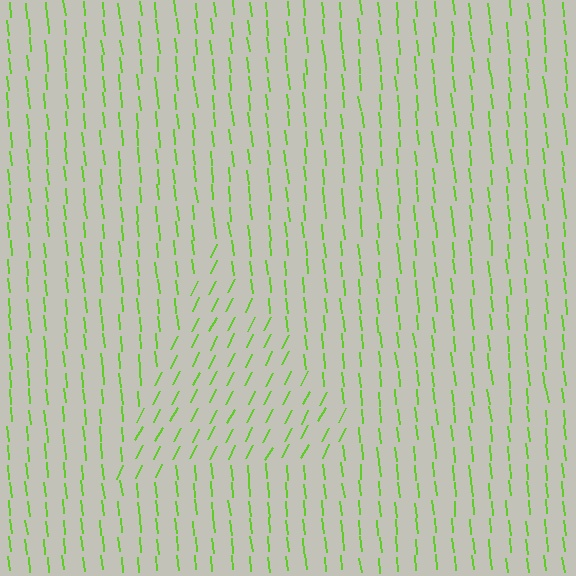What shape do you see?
I see a triangle.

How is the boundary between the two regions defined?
The boundary is defined purely by a change in line orientation (approximately 33 degrees difference). All lines are the same color and thickness.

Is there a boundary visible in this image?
Yes, there is a texture boundary formed by a change in line orientation.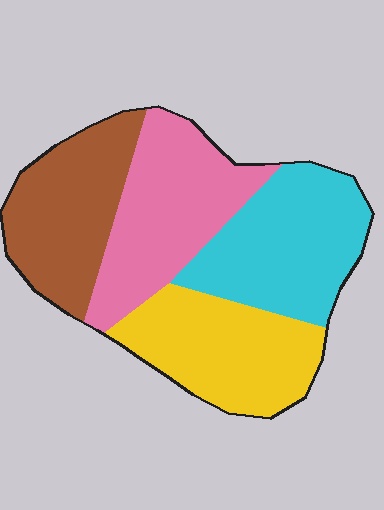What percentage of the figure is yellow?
Yellow covers 24% of the figure.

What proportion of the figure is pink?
Pink covers 26% of the figure.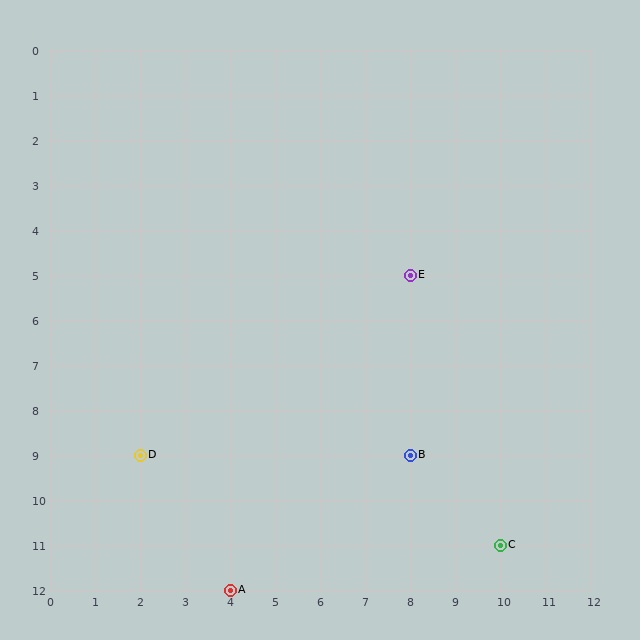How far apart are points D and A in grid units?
Points D and A are 2 columns and 3 rows apart (about 3.6 grid units diagonally).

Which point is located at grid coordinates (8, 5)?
Point E is at (8, 5).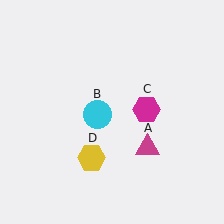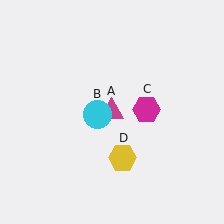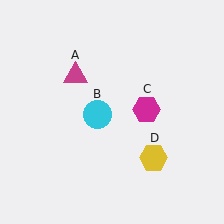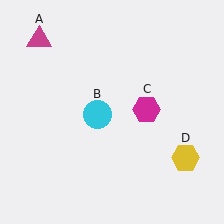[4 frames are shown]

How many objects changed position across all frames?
2 objects changed position: magenta triangle (object A), yellow hexagon (object D).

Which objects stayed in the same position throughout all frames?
Cyan circle (object B) and magenta hexagon (object C) remained stationary.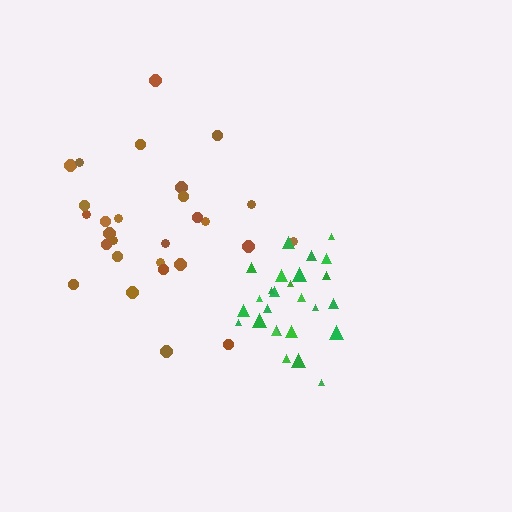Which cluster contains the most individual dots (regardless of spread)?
Brown (28).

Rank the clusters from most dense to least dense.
green, brown.